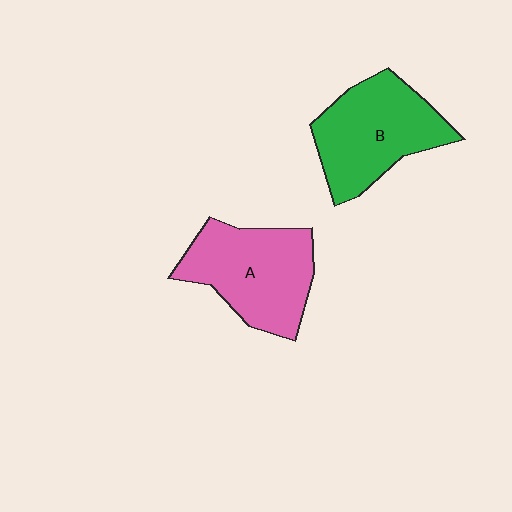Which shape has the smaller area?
Shape A (pink).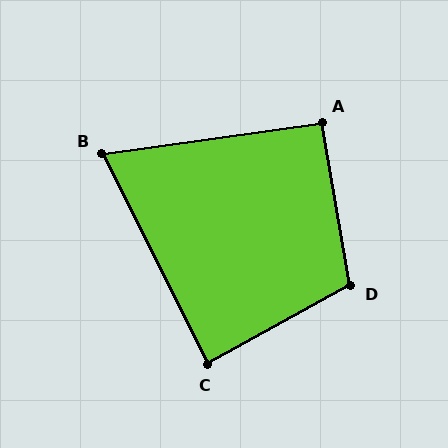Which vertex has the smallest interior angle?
B, at approximately 71 degrees.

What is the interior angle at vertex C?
Approximately 88 degrees (approximately right).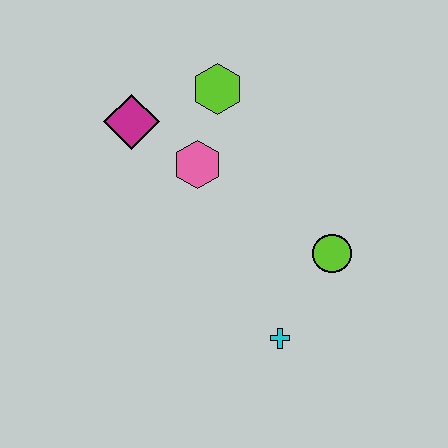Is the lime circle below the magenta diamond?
Yes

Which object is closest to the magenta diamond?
The pink hexagon is closest to the magenta diamond.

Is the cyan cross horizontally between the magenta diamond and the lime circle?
Yes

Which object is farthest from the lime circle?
The magenta diamond is farthest from the lime circle.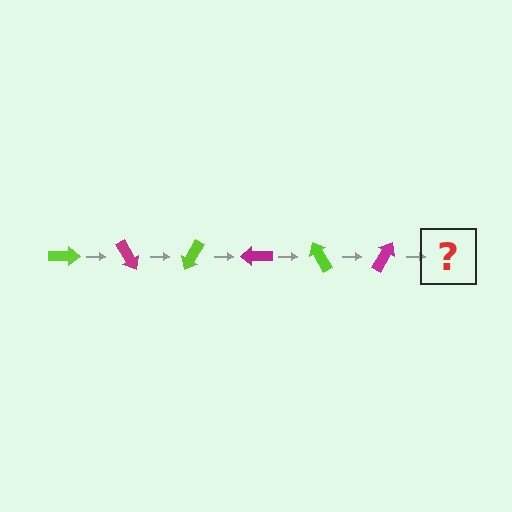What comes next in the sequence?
The next element should be a lime arrow, rotated 360 degrees from the start.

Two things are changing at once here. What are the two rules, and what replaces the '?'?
The two rules are that it rotates 60 degrees each step and the color cycles through lime and magenta. The '?' should be a lime arrow, rotated 360 degrees from the start.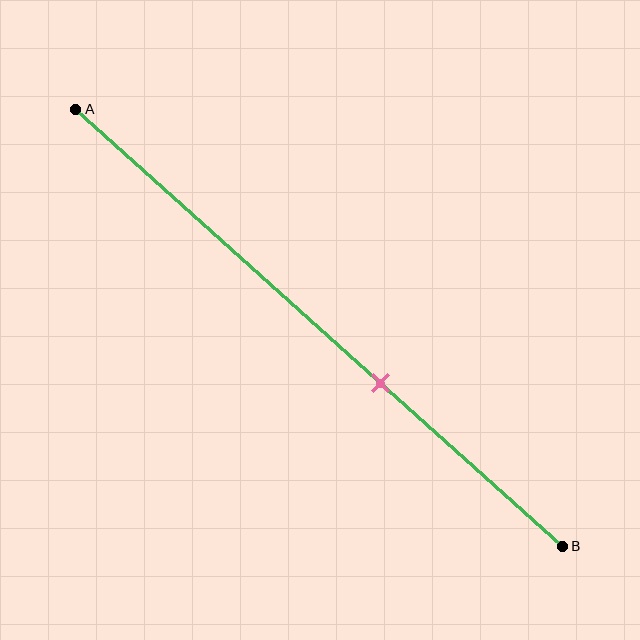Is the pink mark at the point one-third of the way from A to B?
No, the mark is at about 65% from A, not at the 33% one-third point.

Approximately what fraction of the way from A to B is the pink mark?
The pink mark is approximately 65% of the way from A to B.